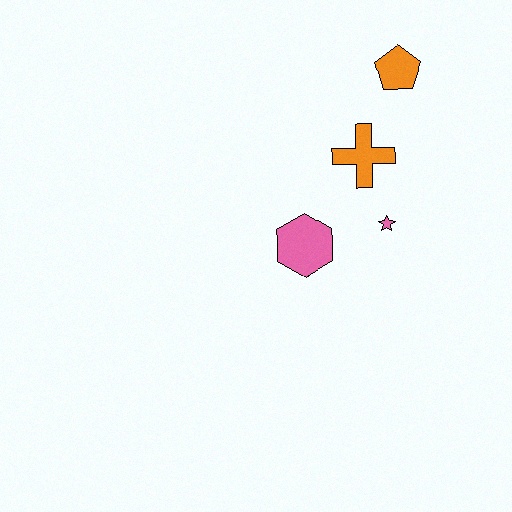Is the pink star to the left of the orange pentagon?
Yes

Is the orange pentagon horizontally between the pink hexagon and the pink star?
No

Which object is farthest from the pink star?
The orange pentagon is farthest from the pink star.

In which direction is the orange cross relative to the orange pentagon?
The orange cross is below the orange pentagon.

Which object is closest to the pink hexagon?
The pink star is closest to the pink hexagon.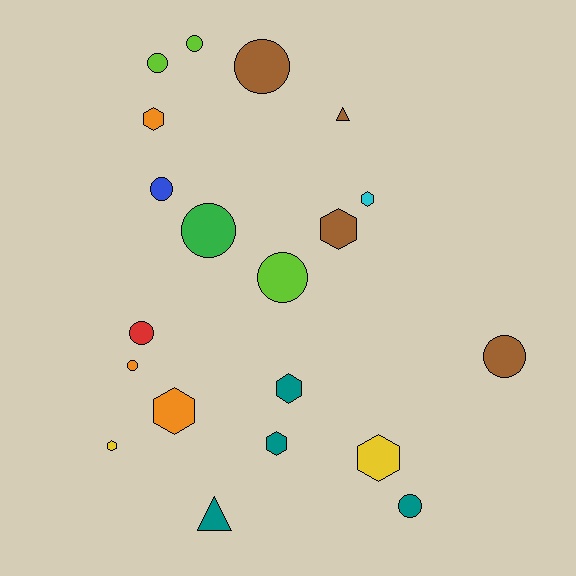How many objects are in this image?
There are 20 objects.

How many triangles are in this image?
There are 2 triangles.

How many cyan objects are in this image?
There is 1 cyan object.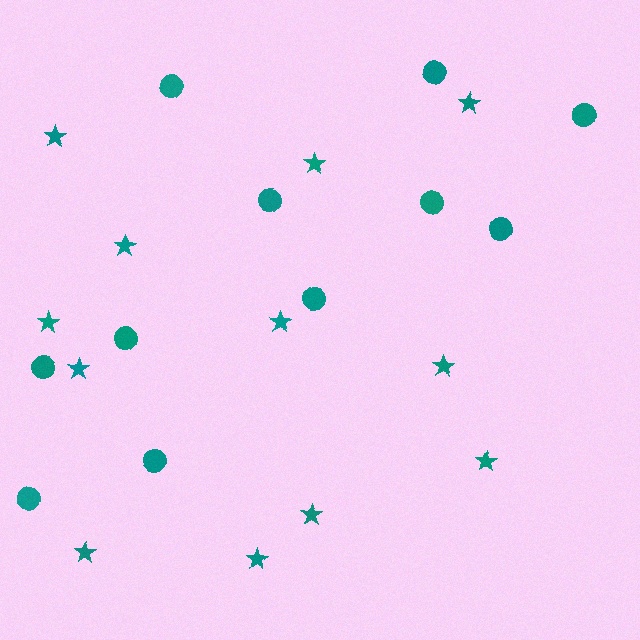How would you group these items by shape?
There are 2 groups: one group of circles (11) and one group of stars (12).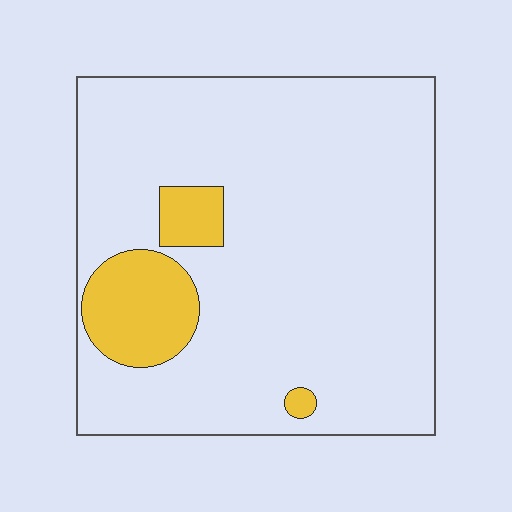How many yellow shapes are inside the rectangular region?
3.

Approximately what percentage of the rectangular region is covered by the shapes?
Approximately 10%.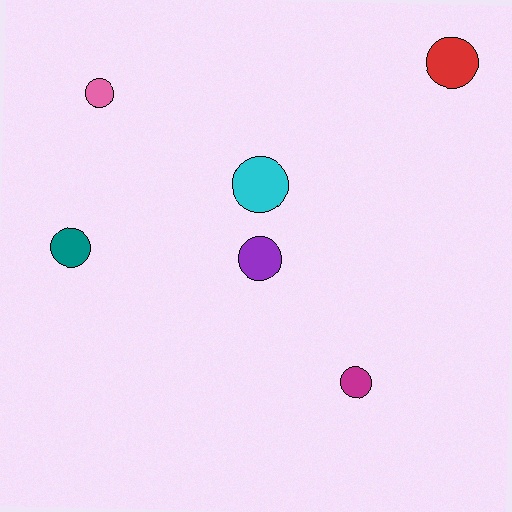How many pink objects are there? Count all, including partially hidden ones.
There is 1 pink object.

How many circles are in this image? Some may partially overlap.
There are 6 circles.